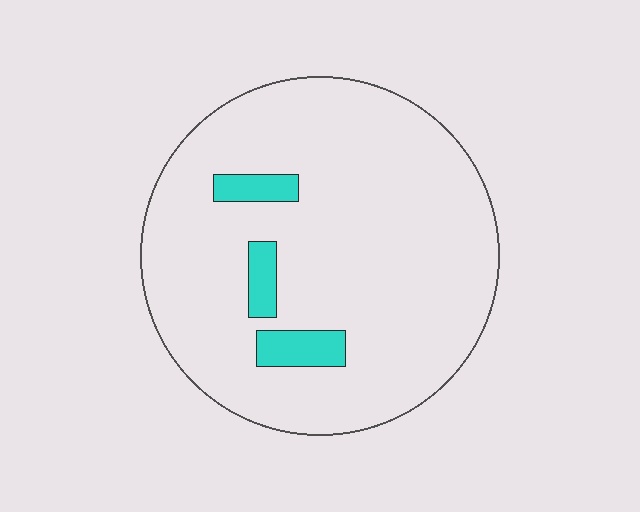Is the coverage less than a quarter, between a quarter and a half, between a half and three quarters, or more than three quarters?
Less than a quarter.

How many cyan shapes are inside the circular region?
3.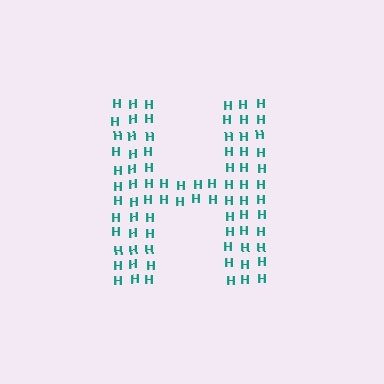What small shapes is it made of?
It is made of small letter H's.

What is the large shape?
The large shape is the letter H.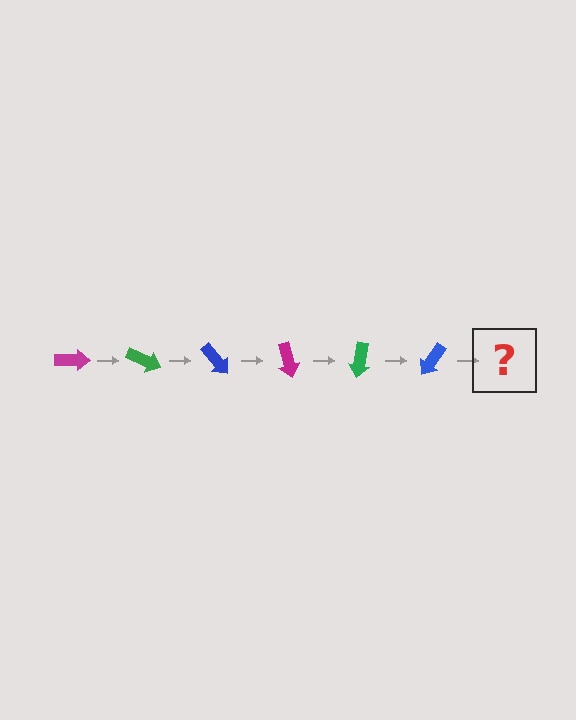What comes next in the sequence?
The next element should be a magenta arrow, rotated 150 degrees from the start.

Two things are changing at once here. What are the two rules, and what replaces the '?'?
The two rules are that it rotates 25 degrees each step and the color cycles through magenta, green, and blue. The '?' should be a magenta arrow, rotated 150 degrees from the start.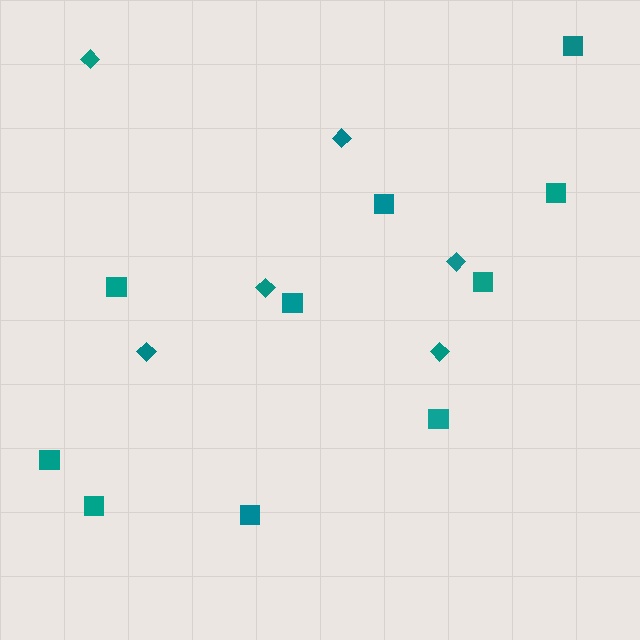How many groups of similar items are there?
There are 2 groups: one group of squares (10) and one group of diamonds (6).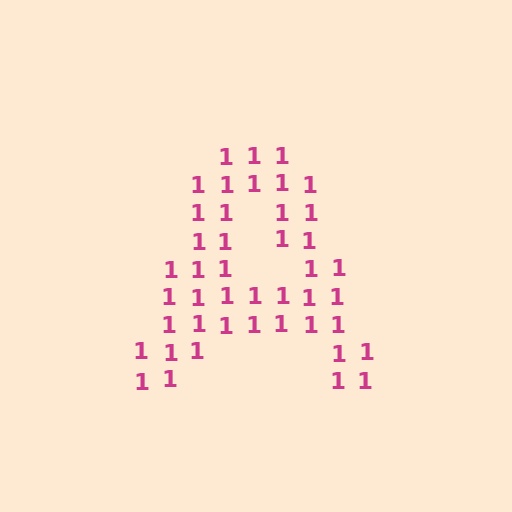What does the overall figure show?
The overall figure shows the letter A.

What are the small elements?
The small elements are digit 1's.